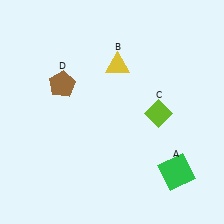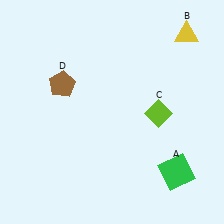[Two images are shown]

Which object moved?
The yellow triangle (B) moved right.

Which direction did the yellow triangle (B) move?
The yellow triangle (B) moved right.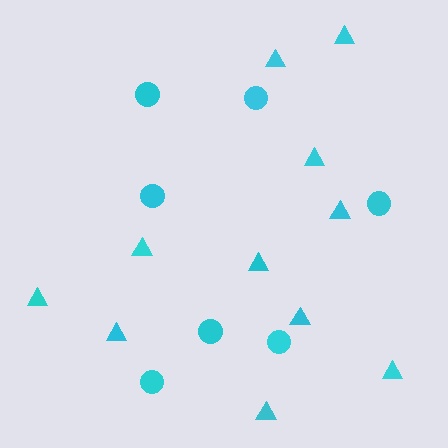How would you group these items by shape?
There are 2 groups: one group of triangles (11) and one group of circles (7).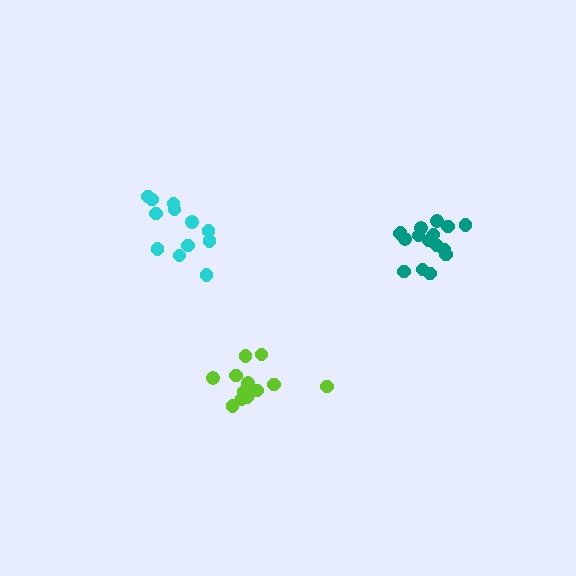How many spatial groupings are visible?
There are 3 spatial groupings.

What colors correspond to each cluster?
The clusters are colored: cyan, lime, teal.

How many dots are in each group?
Group 1: 12 dots, Group 2: 13 dots, Group 3: 16 dots (41 total).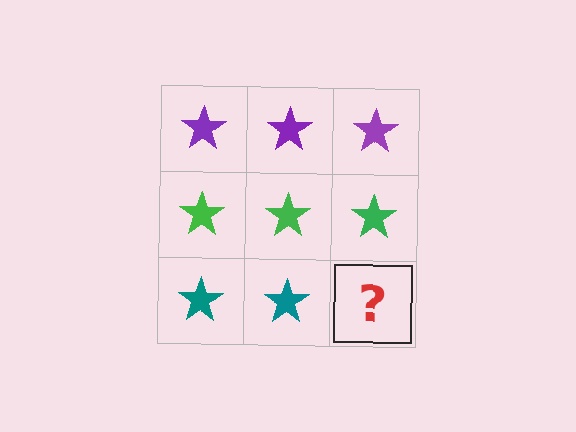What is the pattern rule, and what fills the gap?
The rule is that each row has a consistent color. The gap should be filled with a teal star.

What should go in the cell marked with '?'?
The missing cell should contain a teal star.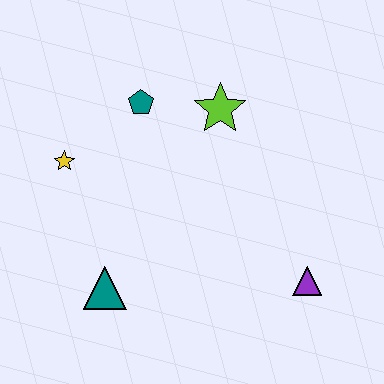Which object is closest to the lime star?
The teal pentagon is closest to the lime star.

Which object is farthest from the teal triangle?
The lime star is farthest from the teal triangle.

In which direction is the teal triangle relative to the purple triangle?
The teal triangle is to the left of the purple triangle.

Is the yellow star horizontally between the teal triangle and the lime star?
No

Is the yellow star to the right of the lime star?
No